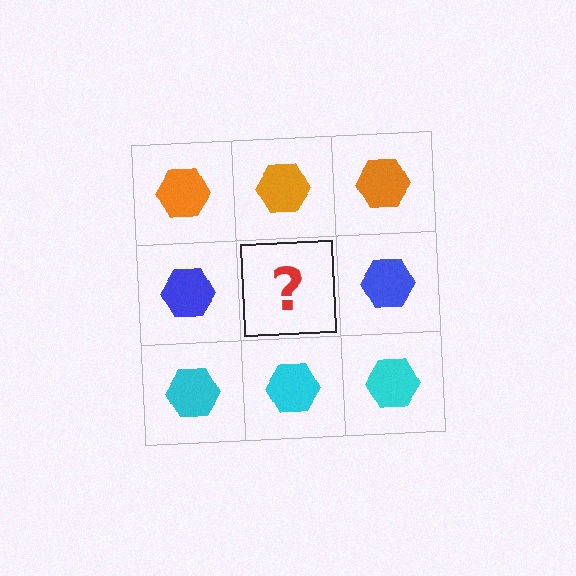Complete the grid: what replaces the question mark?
The question mark should be replaced with a blue hexagon.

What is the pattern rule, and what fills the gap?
The rule is that each row has a consistent color. The gap should be filled with a blue hexagon.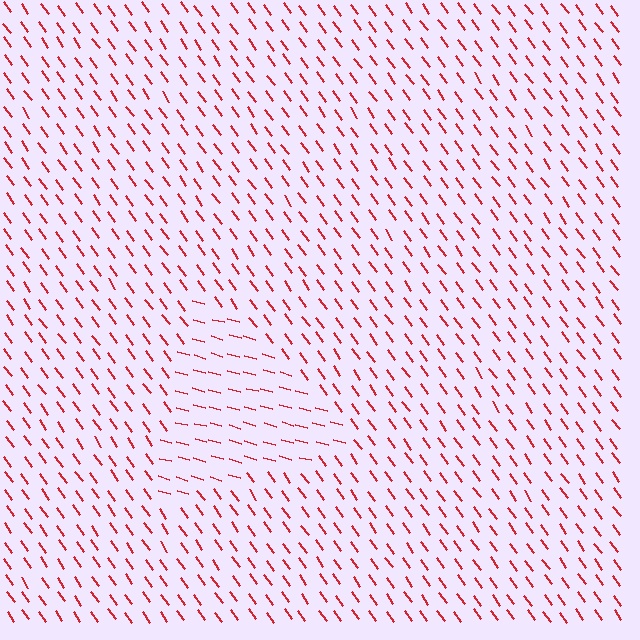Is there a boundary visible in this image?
Yes, there is a texture boundary formed by a change in line orientation.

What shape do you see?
I see a triangle.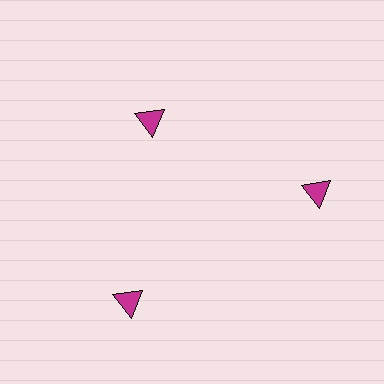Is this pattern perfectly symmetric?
No. The 3 magenta triangles are arranged in a ring, but one element near the 11 o'clock position is pulled inward toward the center, breaking the 3-fold rotational symmetry.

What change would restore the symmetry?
The symmetry would be restored by moving it outward, back onto the ring so that all 3 triangles sit at equal angles and equal distance from the center.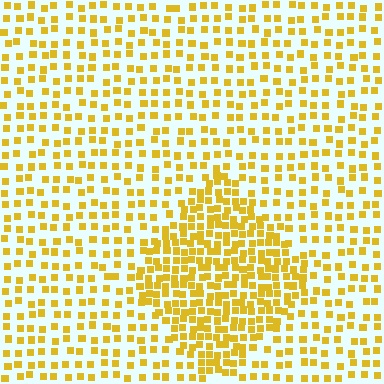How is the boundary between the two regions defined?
The boundary is defined by a change in element density (approximately 2.1x ratio). All elements are the same color, size, and shape.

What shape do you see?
I see a diamond.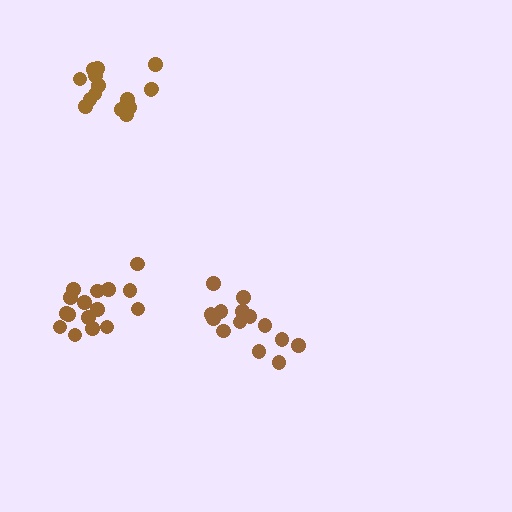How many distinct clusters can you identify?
There are 3 distinct clusters.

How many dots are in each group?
Group 1: 15 dots, Group 2: 14 dots, Group 3: 16 dots (45 total).